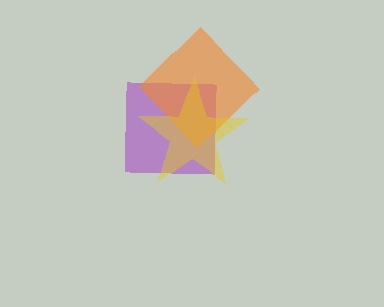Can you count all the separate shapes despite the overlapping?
Yes, there are 3 separate shapes.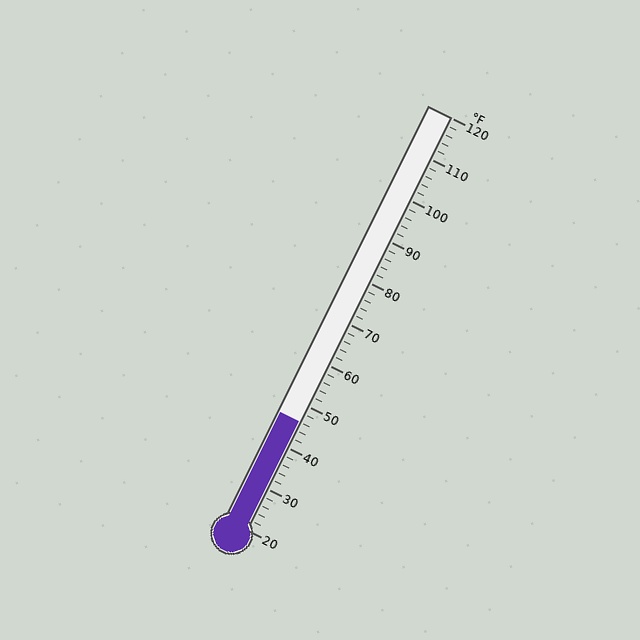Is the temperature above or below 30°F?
The temperature is above 30°F.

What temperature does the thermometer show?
The thermometer shows approximately 46°F.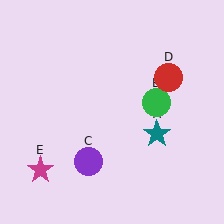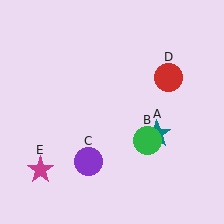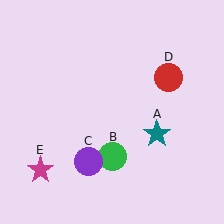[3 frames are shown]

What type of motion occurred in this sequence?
The green circle (object B) rotated clockwise around the center of the scene.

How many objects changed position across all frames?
1 object changed position: green circle (object B).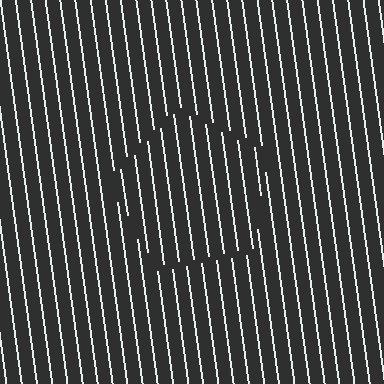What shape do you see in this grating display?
An illusory pentagon. The interior of the shape contains the same grating, shifted by half a period — the contour is defined by the phase discontinuity where line-ends from the inner and outer gratings abut.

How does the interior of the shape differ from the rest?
The interior of the shape contains the same grating, shifted by half a period — the contour is defined by the phase discontinuity where line-ends from the inner and outer gratings abut.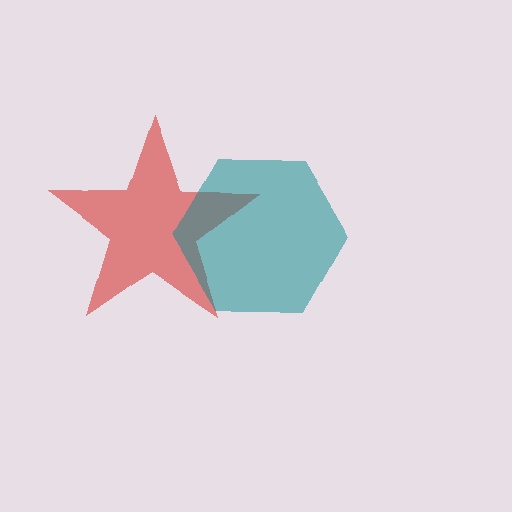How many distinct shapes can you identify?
There are 2 distinct shapes: a red star, a teal hexagon.